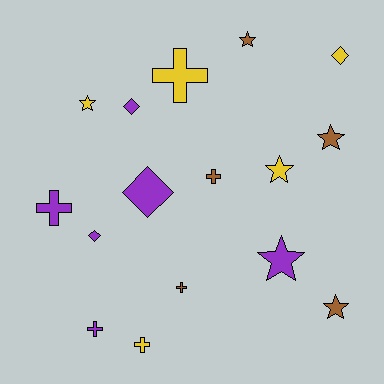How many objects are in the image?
There are 16 objects.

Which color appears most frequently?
Purple, with 6 objects.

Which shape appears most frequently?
Cross, with 6 objects.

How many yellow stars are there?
There are 2 yellow stars.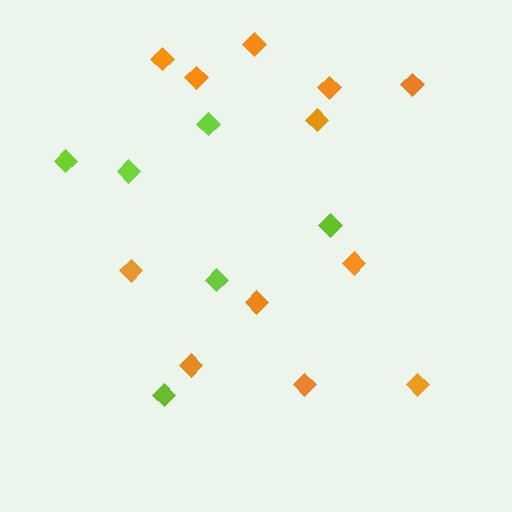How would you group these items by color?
There are 2 groups: one group of orange diamonds (12) and one group of lime diamonds (6).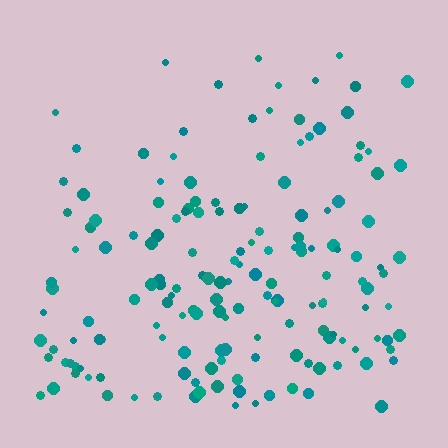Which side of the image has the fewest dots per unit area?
The top.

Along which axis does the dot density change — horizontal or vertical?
Vertical.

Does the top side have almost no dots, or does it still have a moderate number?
Still a moderate number, just noticeably fewer than the bottom.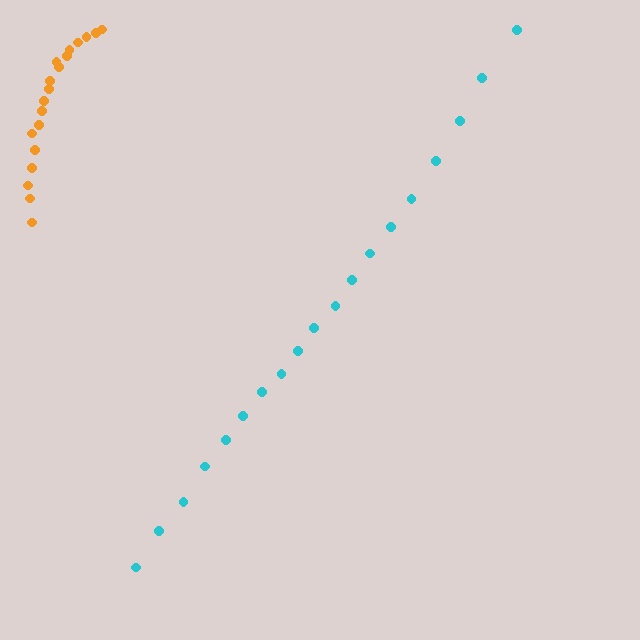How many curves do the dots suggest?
There are 2 distinct paths.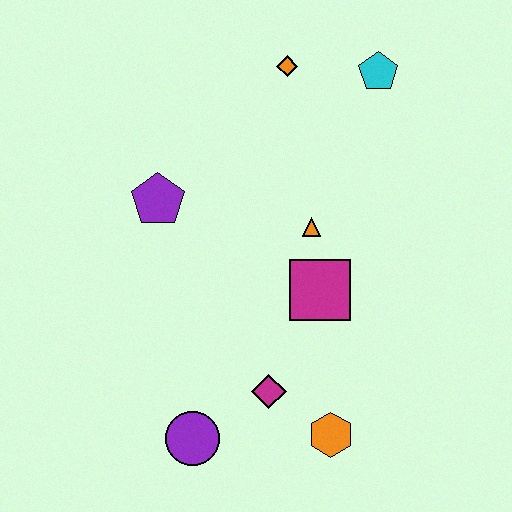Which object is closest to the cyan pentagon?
The orange diamond is closest to the cyan pentagon.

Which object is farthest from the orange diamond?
The purple circle is farthest from the orange diamond.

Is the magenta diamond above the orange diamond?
No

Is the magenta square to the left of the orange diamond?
No